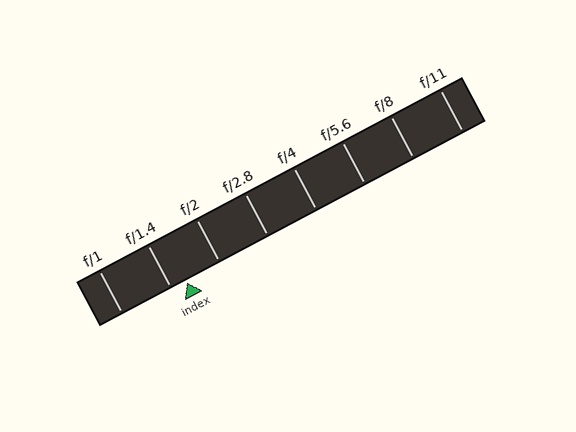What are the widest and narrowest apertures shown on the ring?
The widest aperture shown is f/1 and the narrowest is f/11.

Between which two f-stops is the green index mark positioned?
The index mark is between f/1.4 and f/2.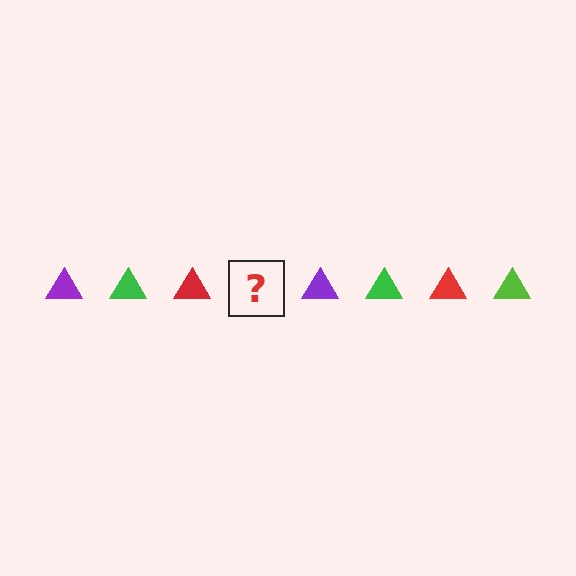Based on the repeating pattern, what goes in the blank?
The blank should be a lime triangle.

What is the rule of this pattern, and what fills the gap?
The rule is that the pattern cycles through purple, green, red, lime triangles. The gap should be filled with a lime triangle.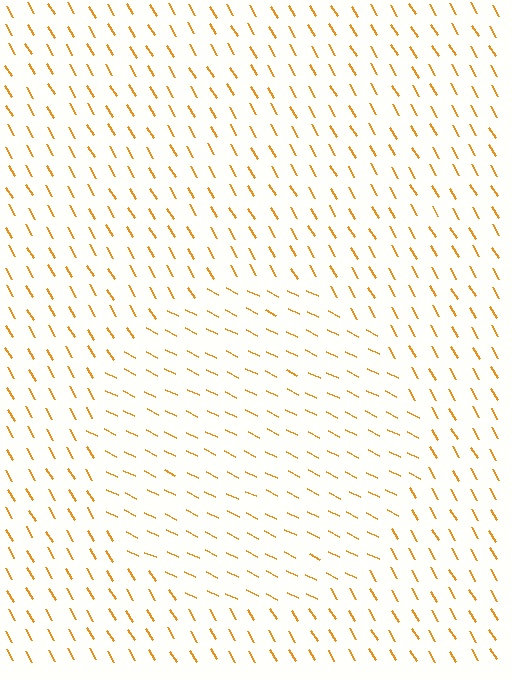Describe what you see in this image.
The image is filled with small orange line segments. A circle region in the image has lines oriented differently from the surrounding lines, creating a visible texture boundary.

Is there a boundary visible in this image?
Yes, there is a texture boundary formed by a change in line orientation.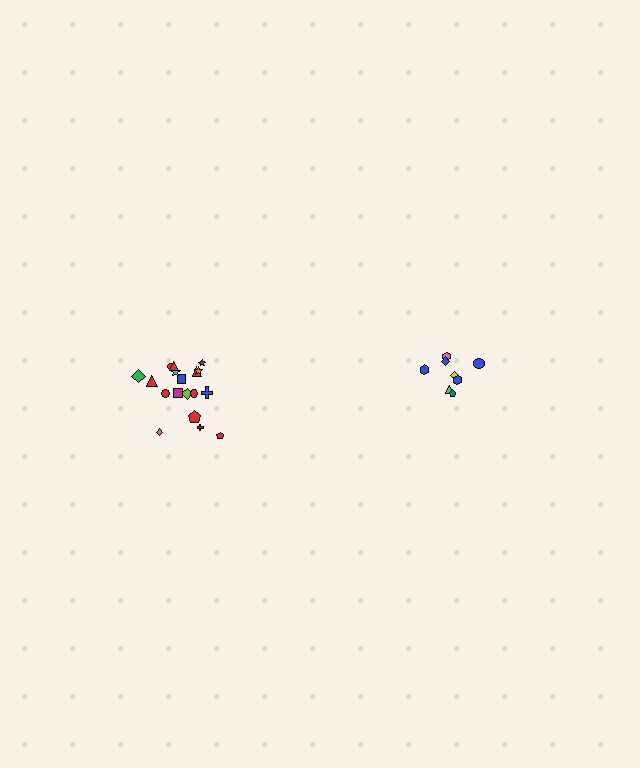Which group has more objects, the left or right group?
The left group.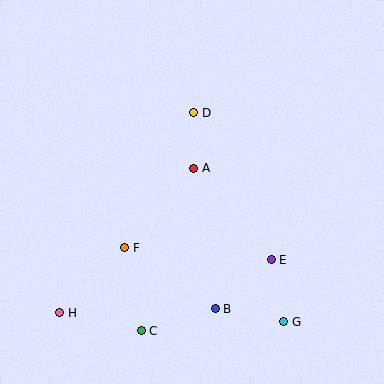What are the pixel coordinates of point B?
Point B is at (215, 309).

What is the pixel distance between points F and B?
The distance between F and B is 109 pixels.